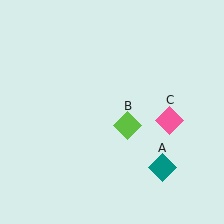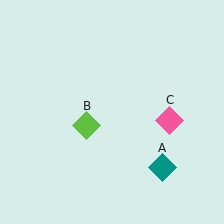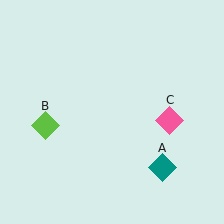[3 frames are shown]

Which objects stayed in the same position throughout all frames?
Teal diamond (object A) and pink diamond (object C) remained stationary.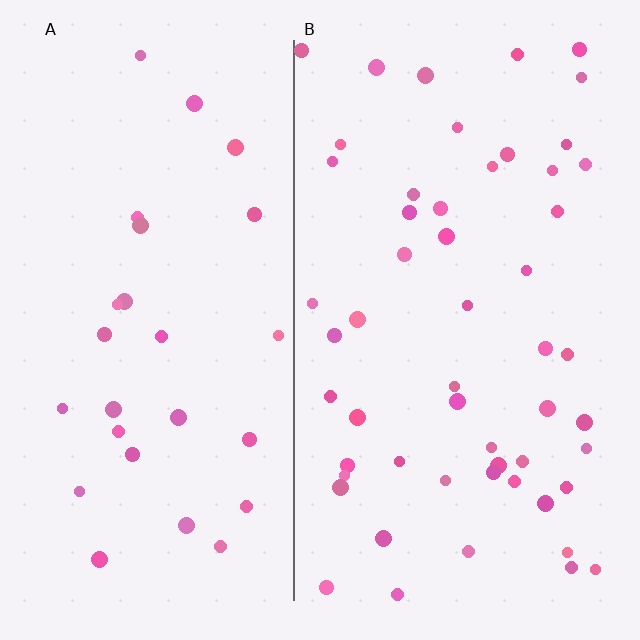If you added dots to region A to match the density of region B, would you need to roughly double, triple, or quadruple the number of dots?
Approximately double.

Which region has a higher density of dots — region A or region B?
B (the right).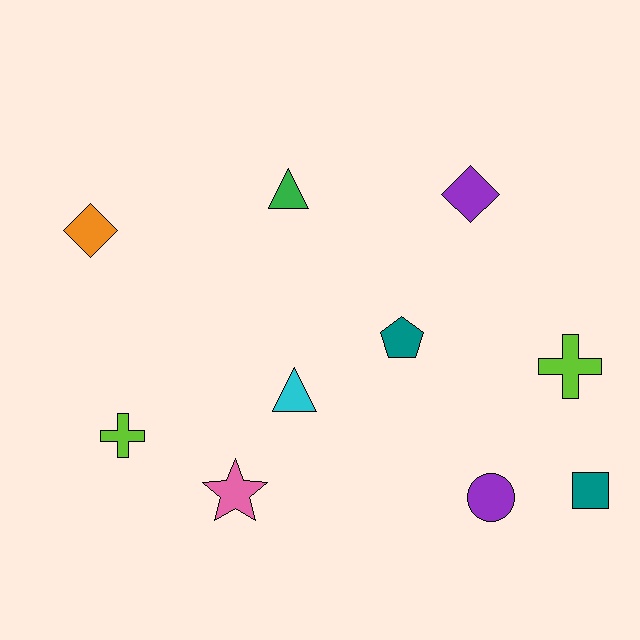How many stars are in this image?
There is 1 star.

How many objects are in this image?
There are 10 objects.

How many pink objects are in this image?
There is 1 pink object.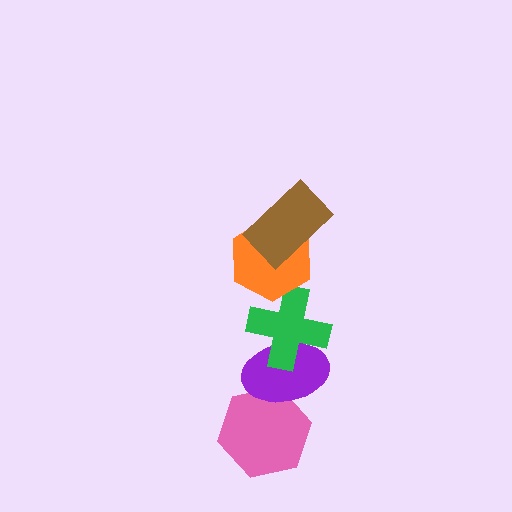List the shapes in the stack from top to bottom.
From top to bottom: the brown rectangle, the orange hexagon, the green cross, the purple ellipse, the pink hexagon.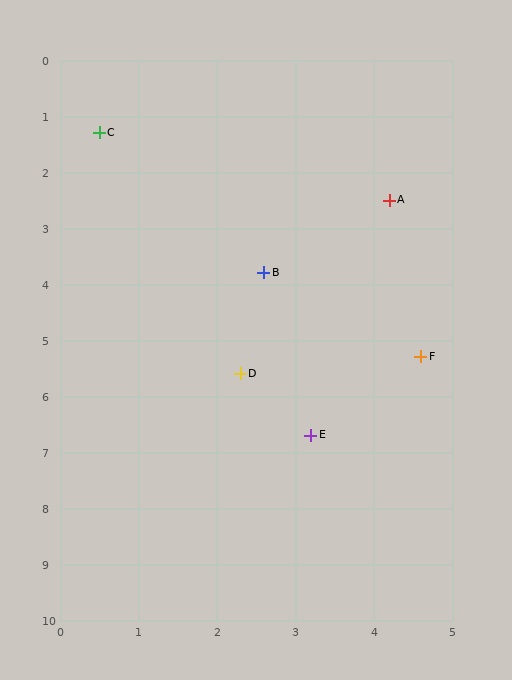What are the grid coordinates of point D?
Point D is at approximately (2.3, 5.6).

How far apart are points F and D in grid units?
Points F and D are about 2.3 grid units apart.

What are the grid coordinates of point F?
Point F is at approximately (4.6, 5.3).